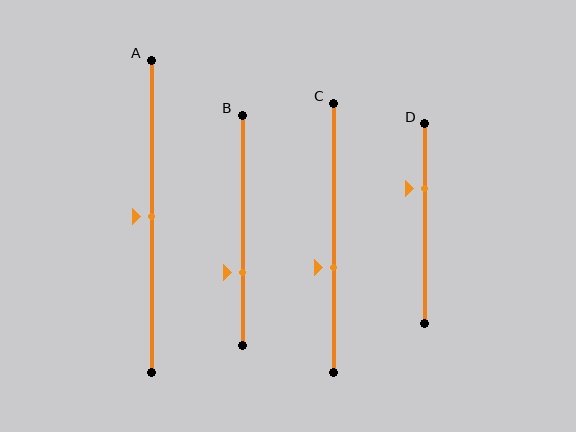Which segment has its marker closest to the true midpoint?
Segment A has its marker closest to the true midpoint.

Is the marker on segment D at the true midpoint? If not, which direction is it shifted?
No, the marker on segment D is shifted upward by about 18% of the segment length.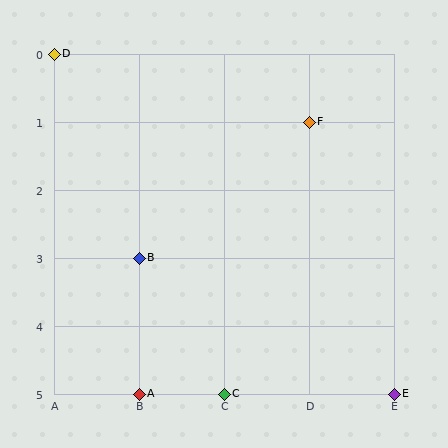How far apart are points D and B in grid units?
Points D and B are 1 column and 3 rows apart (about 3.2 grid units diagonally).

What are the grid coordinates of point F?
Point F is at grid coordinates (D, 1).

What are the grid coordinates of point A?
Point A is at grid coordinates (B, 5).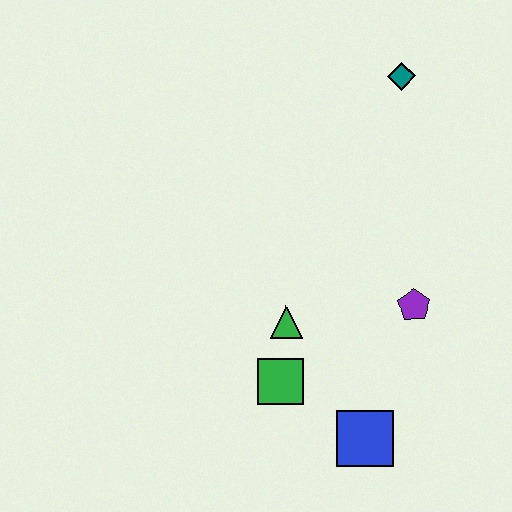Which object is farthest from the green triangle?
The teal diamond is farthest from the green triangle.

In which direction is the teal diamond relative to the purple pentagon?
The teal diamond is above the purple pentagon.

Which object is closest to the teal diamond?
The purple pentagon is closest to the teal diamond.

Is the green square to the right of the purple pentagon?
No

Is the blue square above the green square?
No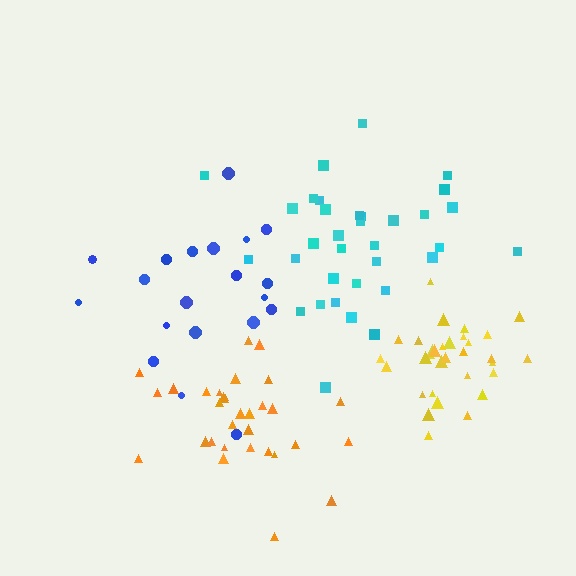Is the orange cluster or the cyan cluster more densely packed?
Orange.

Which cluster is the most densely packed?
Yellow.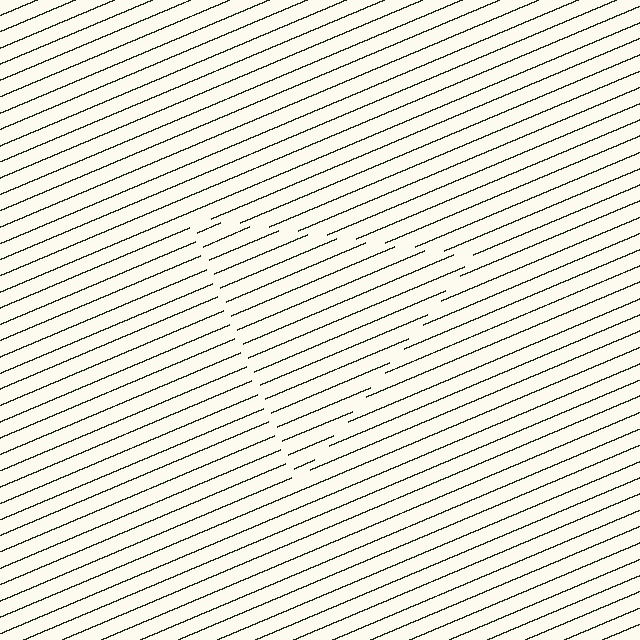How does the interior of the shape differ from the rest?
The interior of the shape contains the same grating, shifted by half a period — the contour is defined by the phase discontinuity where line-ends from the inner and outer gratings abut.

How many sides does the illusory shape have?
3 sides — the line-ends trace a triangle.